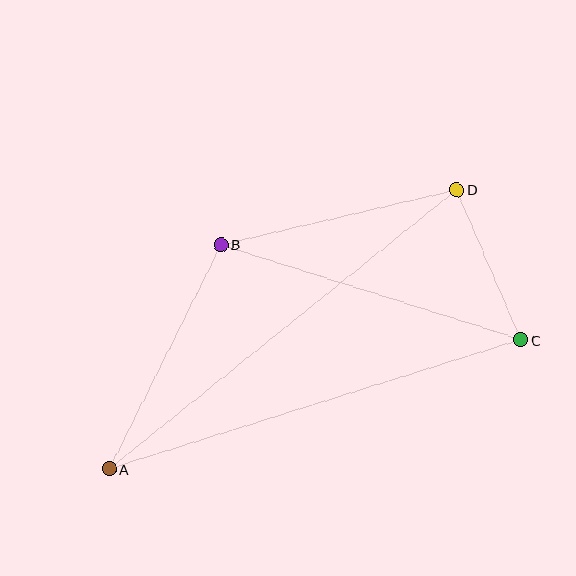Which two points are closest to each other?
Points C and D are closest to each other.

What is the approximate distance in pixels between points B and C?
The distance between B and C is approximately 315 pixels.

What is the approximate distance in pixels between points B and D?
The distance between B and D is approximately 242 pixels.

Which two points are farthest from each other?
Points A and D are farthest from each other.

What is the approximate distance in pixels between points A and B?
The distance between A and B is approximately 251 pixels.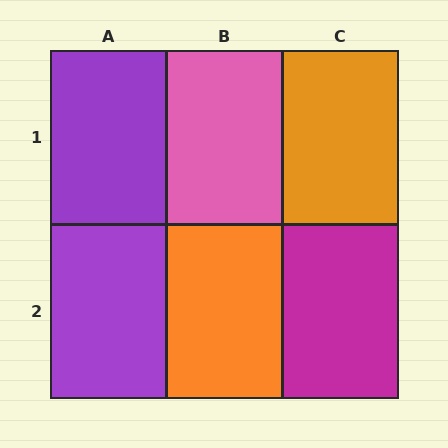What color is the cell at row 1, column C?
Orange.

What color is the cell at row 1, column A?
Purple.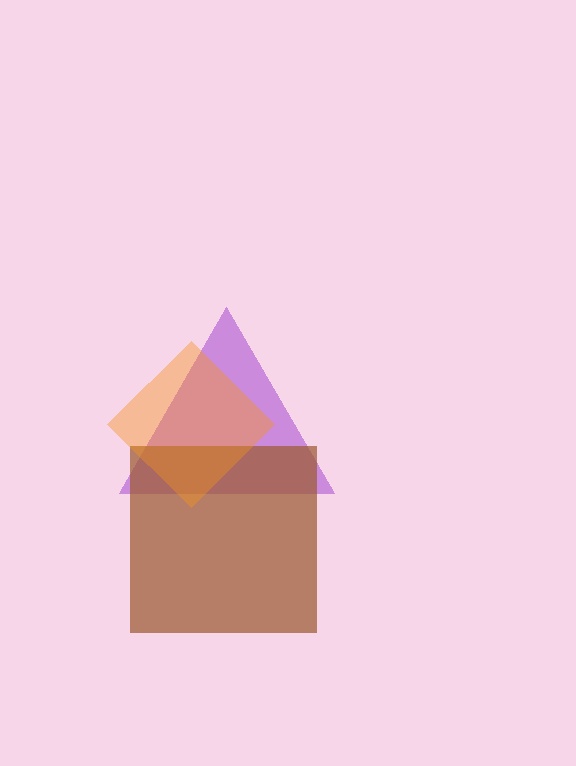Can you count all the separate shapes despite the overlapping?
Yes, there are 3 separate shapes.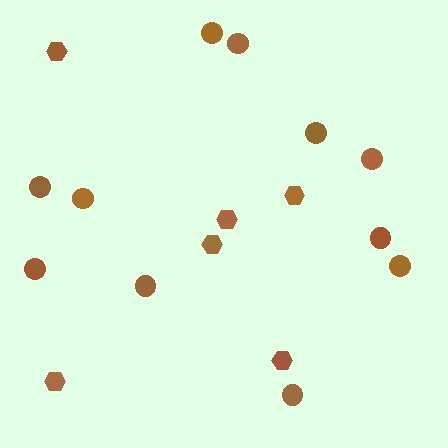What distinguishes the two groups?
There are 2 groups: one group of circles (11) and one group of hexagons (6).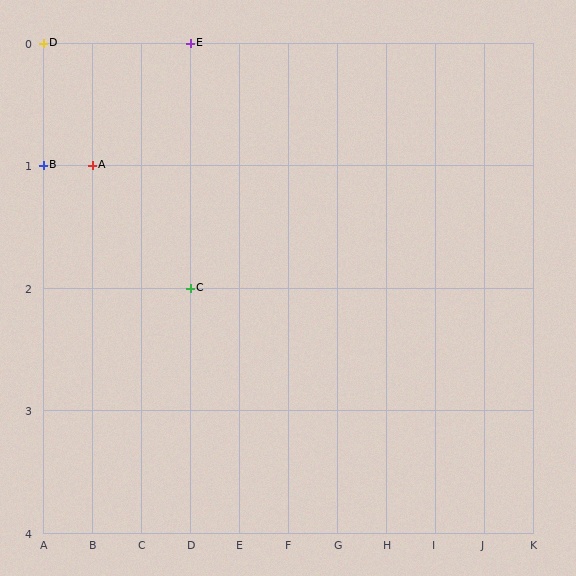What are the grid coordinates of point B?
Point B is at grid coordinates (A, 1).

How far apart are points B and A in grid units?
Points B and A are 1 column apart.